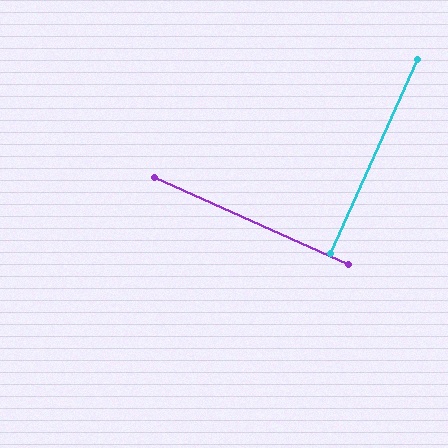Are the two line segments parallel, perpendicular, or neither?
Perpendicular — they meet at approximately 90°.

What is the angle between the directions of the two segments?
Approximately 90 degrees.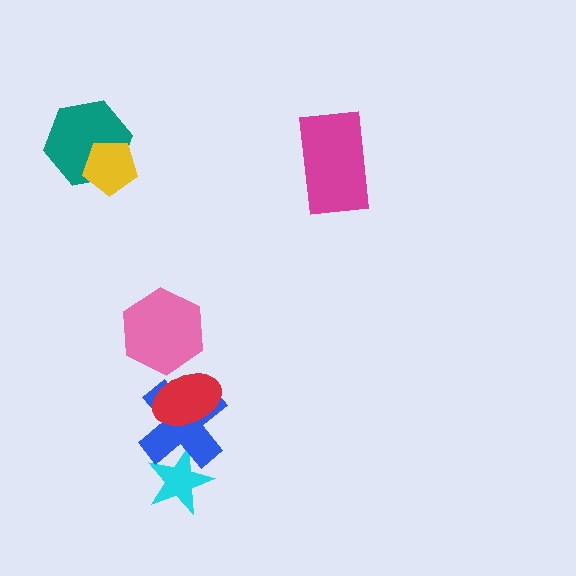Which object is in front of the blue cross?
The red ellipse is in front of the blue cross.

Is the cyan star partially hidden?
Yes, it is partially covered by another shape.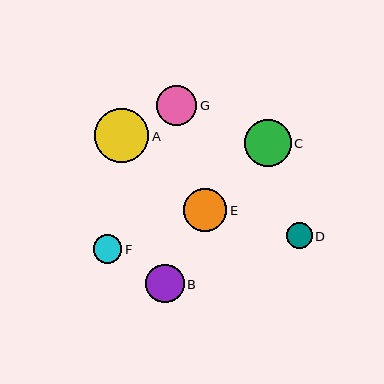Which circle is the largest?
Circle A is the largest with a size of approximately 54 pixels.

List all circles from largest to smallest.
From largest to smallest: A, C, E, G, B, F, D.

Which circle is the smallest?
Circle D is the smallest with a size of approximately 26 pixels.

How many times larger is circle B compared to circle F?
Circle B is approximately 1.3 times the size of circle F.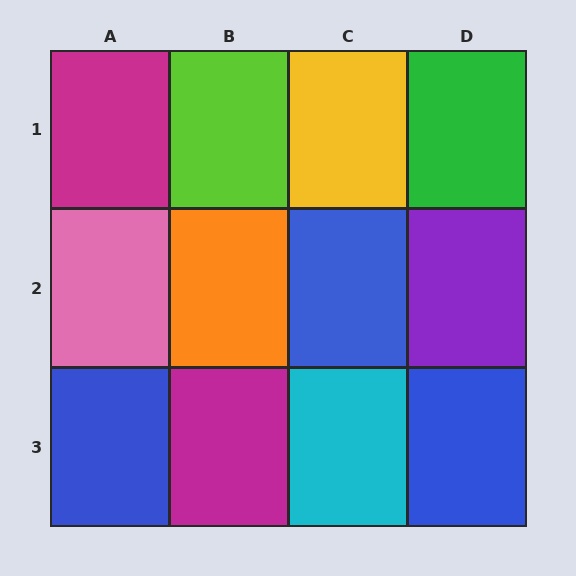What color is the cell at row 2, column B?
Orange.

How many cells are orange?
1 cell is orange.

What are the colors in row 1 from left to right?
Magenta, lime, yellow, green.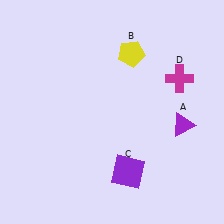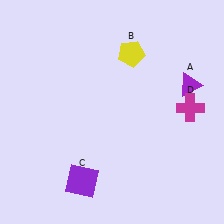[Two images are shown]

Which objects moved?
The objects that moved are: the purple triangle (A), the purple square (C), the magenta cross (D).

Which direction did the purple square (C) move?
The purple square (C) moved left.